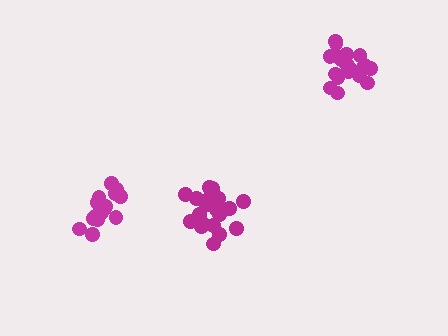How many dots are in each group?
Group 1: 15 dots, Group 2: 20 dots, Group 3: 18 dots (53 total).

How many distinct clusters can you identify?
There are 3 distinct clusters.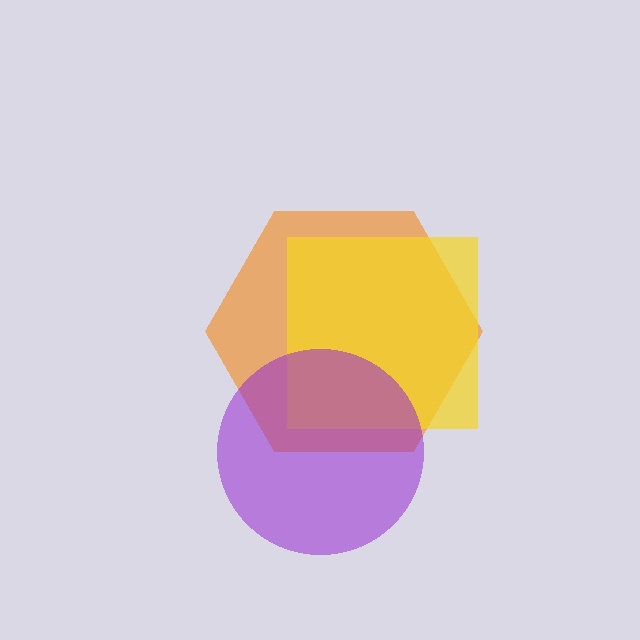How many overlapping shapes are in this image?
There are 3 overlapping shapes in the image.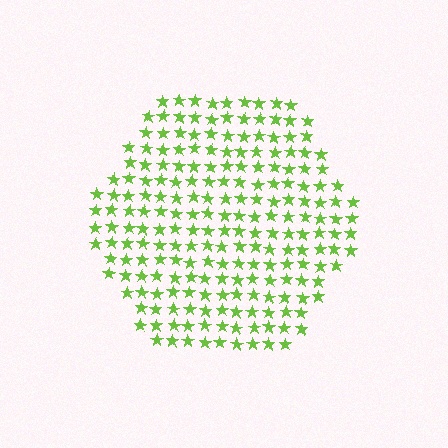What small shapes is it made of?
It is made of small stars.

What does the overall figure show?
The overall figure shows a hexagon.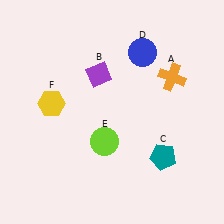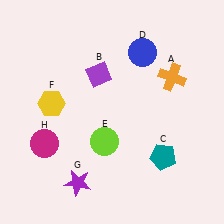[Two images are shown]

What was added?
A purple star (G), a magenta circle (H) were added in Image 2.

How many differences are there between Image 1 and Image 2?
There are 2 differences between the two images.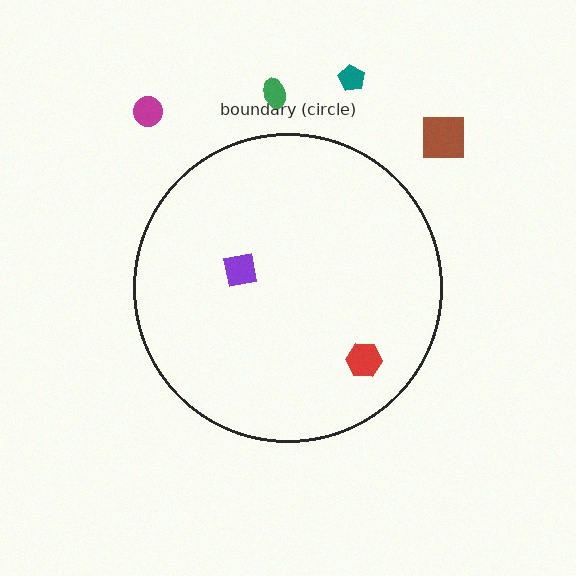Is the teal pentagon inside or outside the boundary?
Outside.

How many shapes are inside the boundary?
2 inside, 4 outside.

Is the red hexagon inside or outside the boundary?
Inside.